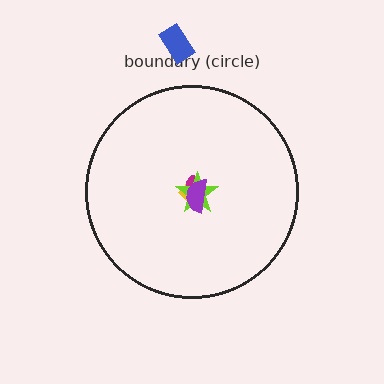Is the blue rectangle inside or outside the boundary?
Outside.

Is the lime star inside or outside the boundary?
Inside.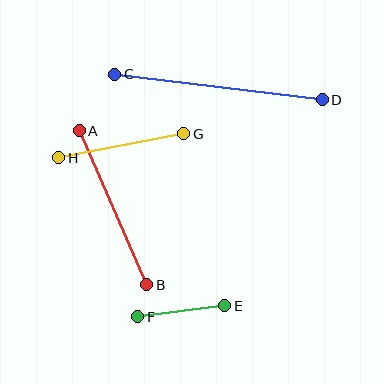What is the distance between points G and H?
The distance is approximately 127 pixels.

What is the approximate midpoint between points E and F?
The midpoint is at approximately (181, 311) pixels.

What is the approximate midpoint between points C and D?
The midpoint is at approximately (218, 87) pixels.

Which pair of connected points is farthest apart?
Points C and D are farthest apart.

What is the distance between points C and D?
The distance is approximately 209 pixels.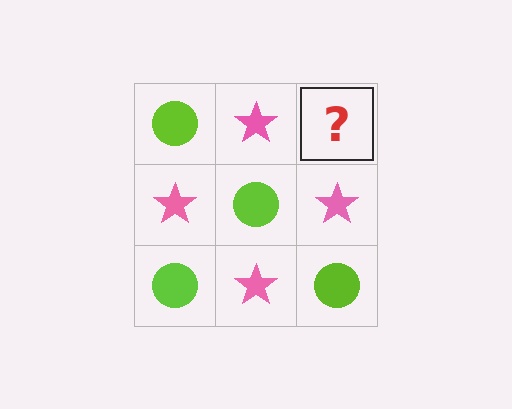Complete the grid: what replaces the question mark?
The question mark should be replaced with a lime circle.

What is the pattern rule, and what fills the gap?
The rule is that it alternates lime circle and pink star in a checkerboard pattern. The gap should be filled with a lime circle.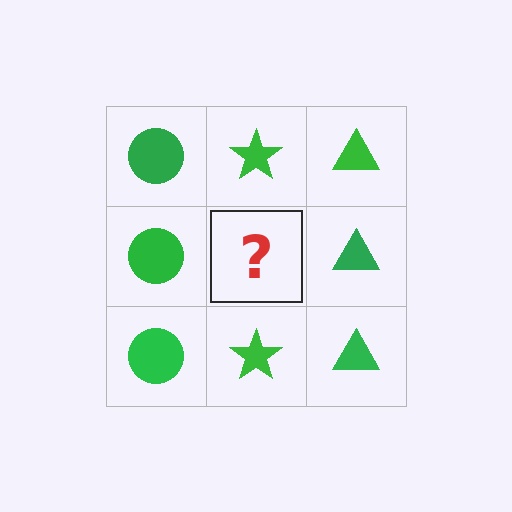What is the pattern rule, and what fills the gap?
The rule is that each column has a consistent shape. The gap should be filled with a green star.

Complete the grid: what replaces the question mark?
The question mark should be replaced with a green star.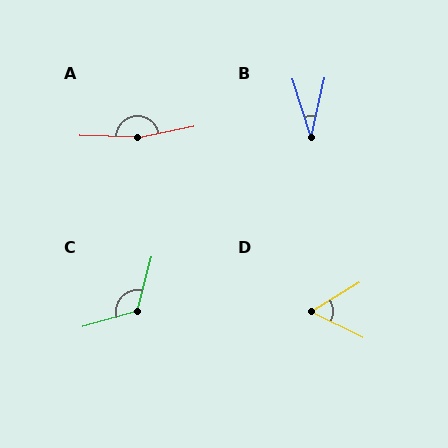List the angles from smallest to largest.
B (30°), D (57°), C (121°), A (167°).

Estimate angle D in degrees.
Approximately 57 degrees.